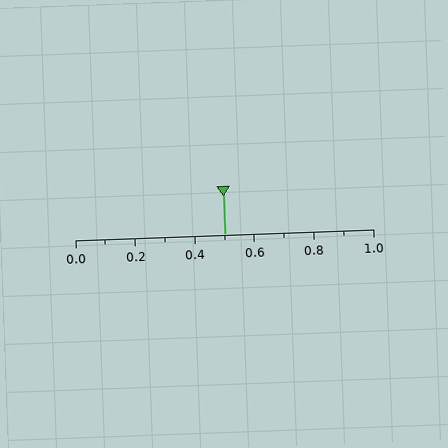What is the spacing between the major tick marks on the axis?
The major ticks are spaced 0.2 apart.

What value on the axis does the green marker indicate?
The marker indicates approximately 0.5.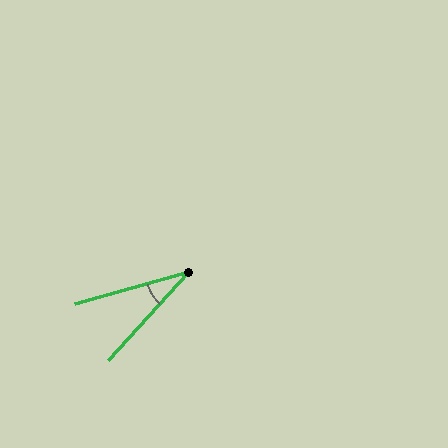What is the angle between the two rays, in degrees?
Approximately 32 degrees.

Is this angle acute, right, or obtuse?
It is acute.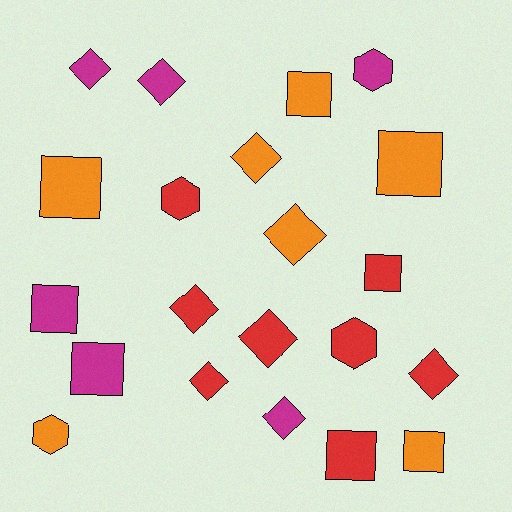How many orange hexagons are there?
There is 1 orange hexagon.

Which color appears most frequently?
Red, with 8 objects.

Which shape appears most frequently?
Diamond, with 9 objects.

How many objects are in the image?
There are 21 objects.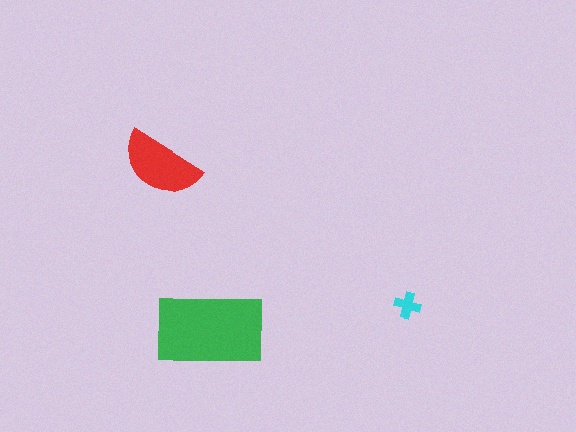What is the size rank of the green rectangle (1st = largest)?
1st.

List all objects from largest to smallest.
The green rectangle, the red semicircle, the cyan cross.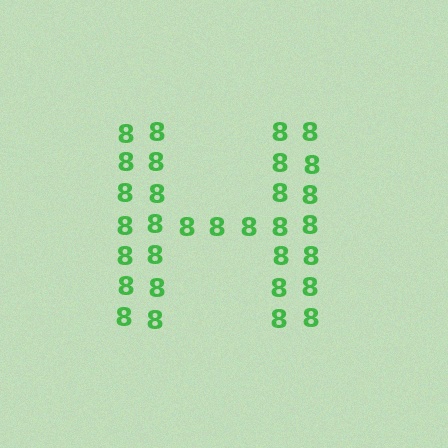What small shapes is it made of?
It is made of small digit 8's.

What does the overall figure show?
The overall figure shows the letter H.